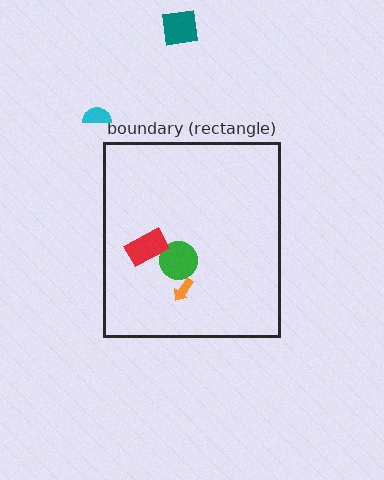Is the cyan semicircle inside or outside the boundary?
Outside.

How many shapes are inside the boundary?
3 inside, 2 outside.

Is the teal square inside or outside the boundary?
Outside.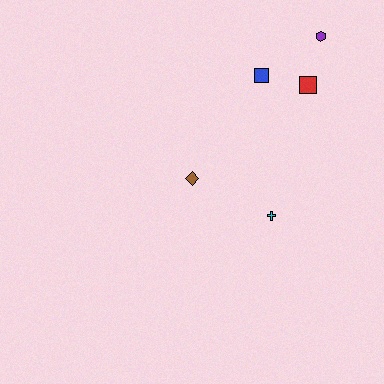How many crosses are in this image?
There is 1 cross.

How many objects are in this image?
There are 5 objects.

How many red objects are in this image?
There is 1 red object.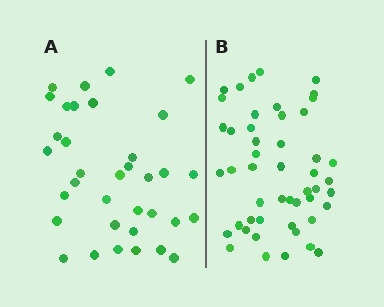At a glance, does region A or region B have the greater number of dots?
Region B (the right region) has more dots.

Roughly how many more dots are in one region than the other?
Region B has approximately 15 more dots than region A.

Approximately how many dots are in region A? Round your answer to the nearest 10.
About 40 dots. (The exact count is 35, which rounds to 40.)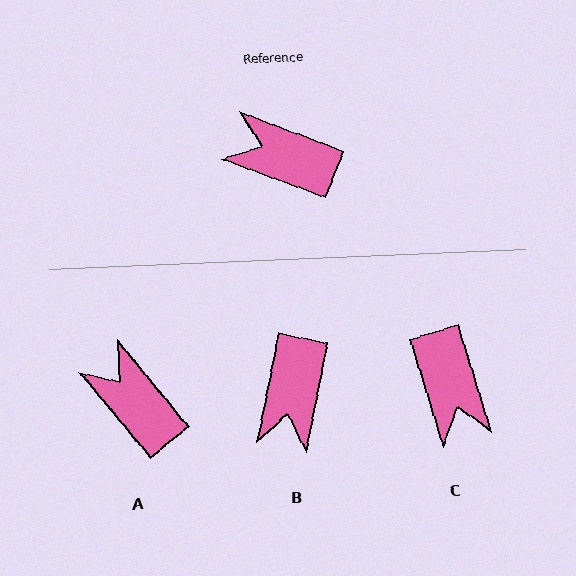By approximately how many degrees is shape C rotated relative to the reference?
Approximately 128 degrees counter-clockwise.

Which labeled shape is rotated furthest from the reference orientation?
C, about 128 degrees away.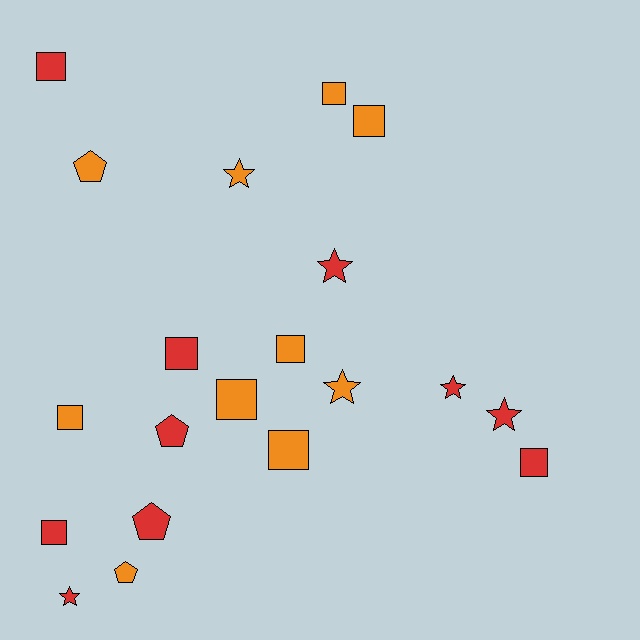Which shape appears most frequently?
Square, with 10 objects.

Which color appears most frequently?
Orange, with 10 objects.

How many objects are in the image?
There are 20 objects.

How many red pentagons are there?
There are 2 red pentagons.